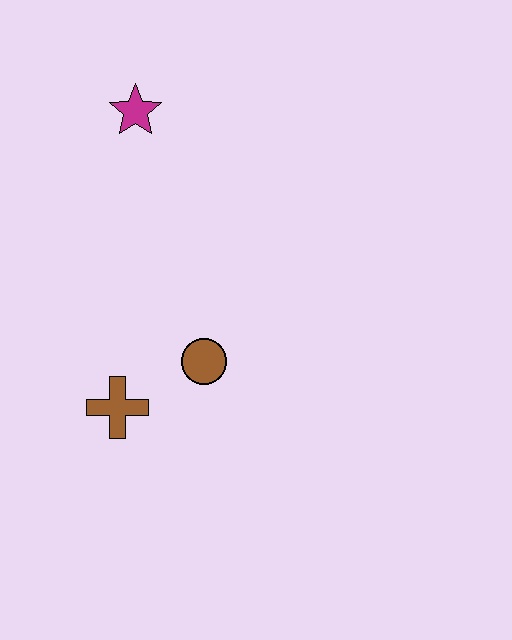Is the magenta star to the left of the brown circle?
Yes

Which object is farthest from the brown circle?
The magenta star is farthest from the brown circle.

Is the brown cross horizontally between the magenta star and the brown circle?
No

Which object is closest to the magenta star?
The brown circle is closest to the magenta star.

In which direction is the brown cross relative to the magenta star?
The brown cross is below the magenta star.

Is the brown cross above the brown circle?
No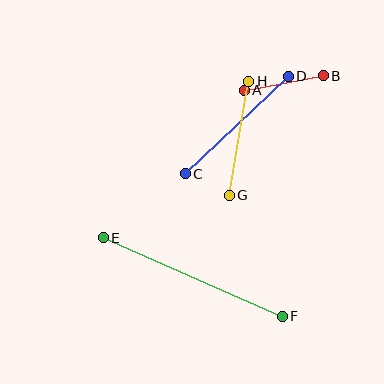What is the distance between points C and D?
The distance is approximately 142 pixels.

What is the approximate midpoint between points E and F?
The midpoint is at approximately (193, 277) pixels.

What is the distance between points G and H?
The distance is approximately 116 pixels.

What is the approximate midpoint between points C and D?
The midpoint is at approximately (237, 125) pixels.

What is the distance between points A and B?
The distance is approximately 80 pixels.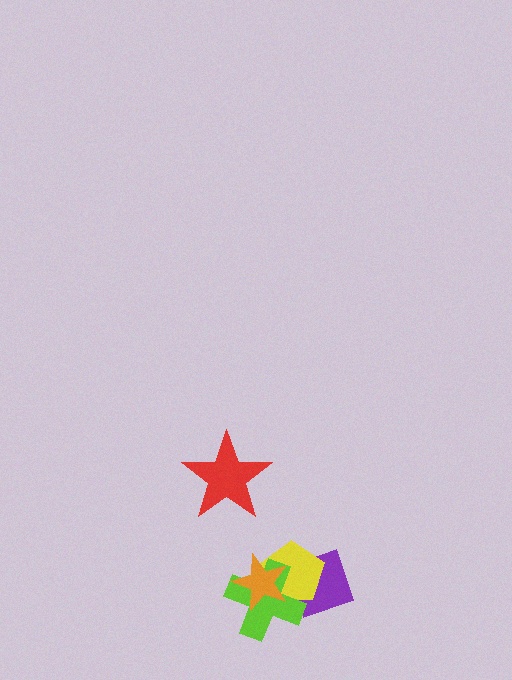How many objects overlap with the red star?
0 objects overlap with the red star.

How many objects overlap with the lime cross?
3 objects overlap with the lime cross.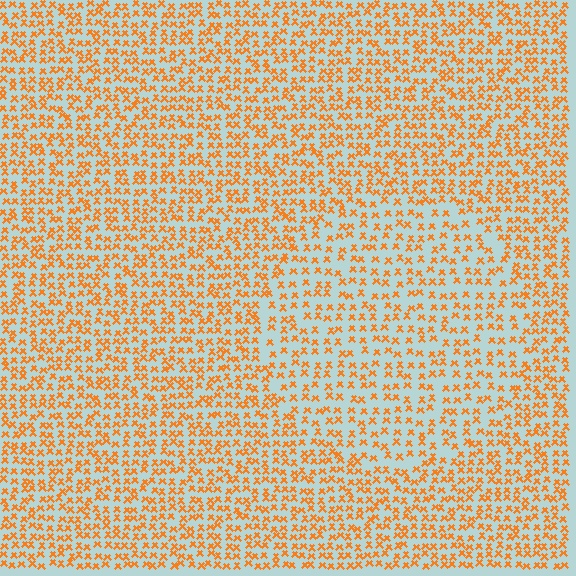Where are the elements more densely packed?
The elements are more densely packed outside the circle boundary.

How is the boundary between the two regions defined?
The boundary is defined by a change in element density (approximately 1.5x ratio). All elements are the same color, size, and shape.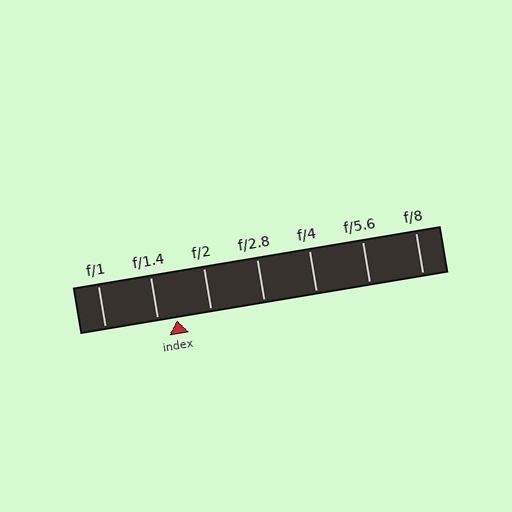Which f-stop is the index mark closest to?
The index mark is closest to f/1.4.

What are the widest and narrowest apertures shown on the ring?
The widest aperture shown is f/1 and the narrowest is f/8.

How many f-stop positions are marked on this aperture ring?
There are 7 f-stop positions marked.